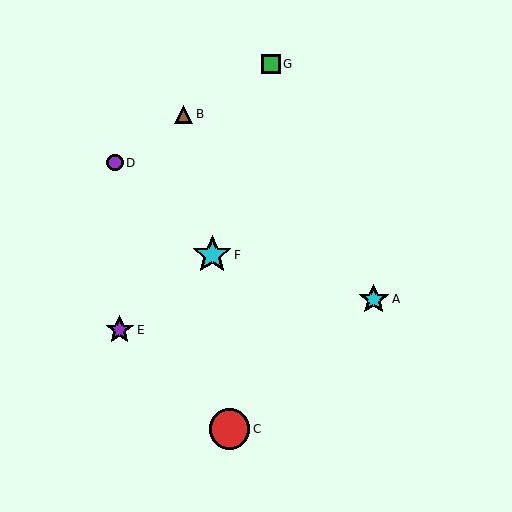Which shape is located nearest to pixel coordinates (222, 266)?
The cyan star (labeled F) at (212, 255) is nearest to that location.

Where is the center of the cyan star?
The center of the cyan star is at (212, 255).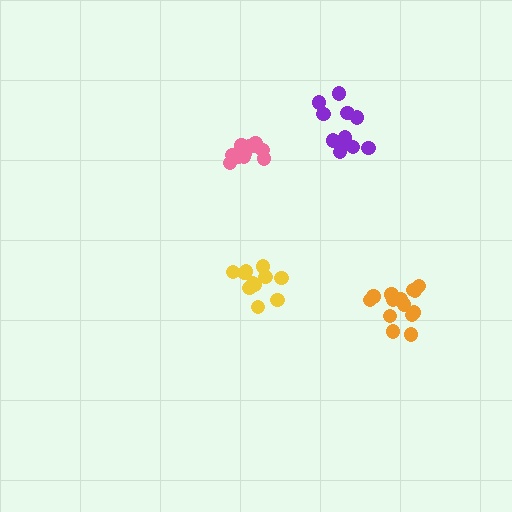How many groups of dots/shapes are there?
There are 4 groups.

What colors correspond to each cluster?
The clusters are colored: yellow, pink, orange, purple.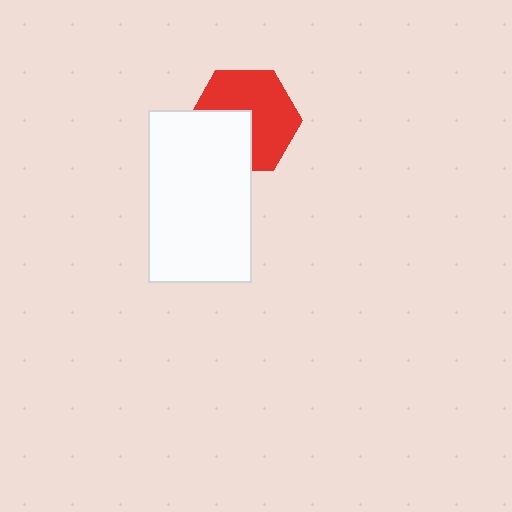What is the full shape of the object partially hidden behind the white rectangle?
The partially hidden object is a red hexagon.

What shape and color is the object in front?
The object in front is a white rectangle.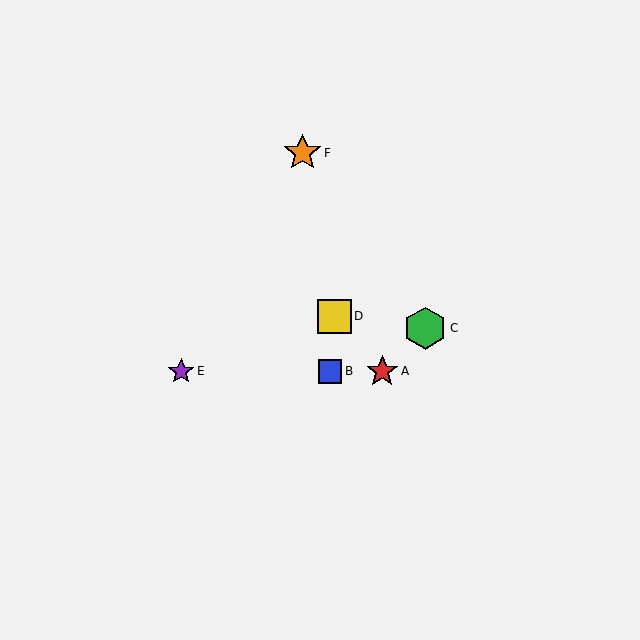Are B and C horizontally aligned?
No, B is at y≈371 and C is at y≈328.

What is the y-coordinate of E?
Object E is at y≈371.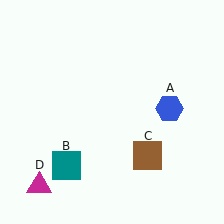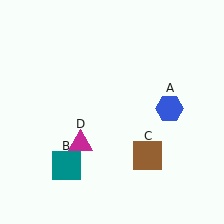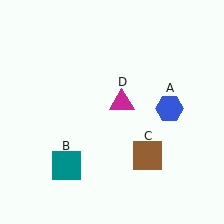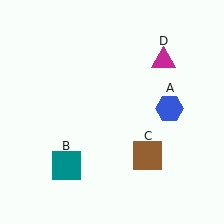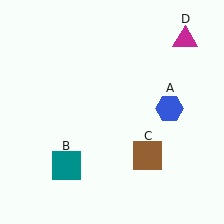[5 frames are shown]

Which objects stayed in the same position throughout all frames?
Blue hexagon (object A) and teal square (object B) and brown square (object C) remained stationary.